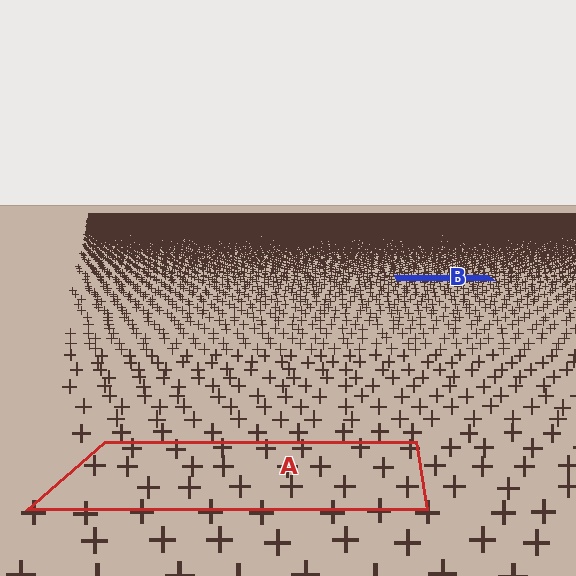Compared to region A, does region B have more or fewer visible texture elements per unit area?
Region B has more texture elements per unit area — they are packed more densely because it is farther away.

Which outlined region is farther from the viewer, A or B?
Region B is farther from the viewer — the texture elements inside it appear smaller and more densely packed.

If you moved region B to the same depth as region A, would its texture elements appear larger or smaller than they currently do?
They would appear larger. At a closer depth, the same texture elements are projected at a bigger on-screen size.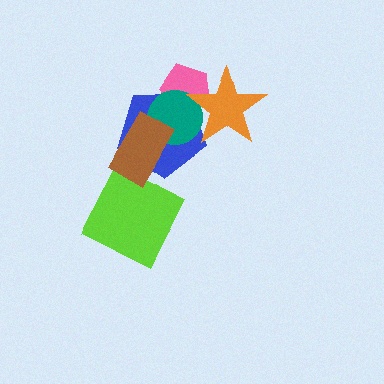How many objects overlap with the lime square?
0 objects overlap with the lime square.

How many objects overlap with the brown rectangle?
2 objects overlap with the brown rectangle.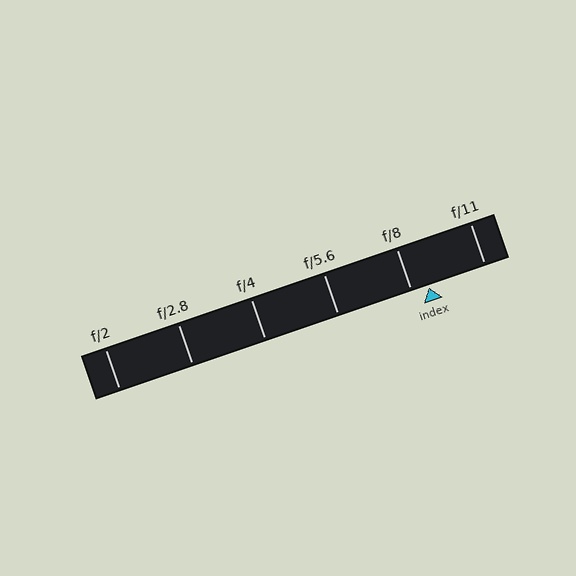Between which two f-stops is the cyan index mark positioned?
The index mark is between f/8 and f/11.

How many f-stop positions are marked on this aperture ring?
There are 6 f-stop positions marked.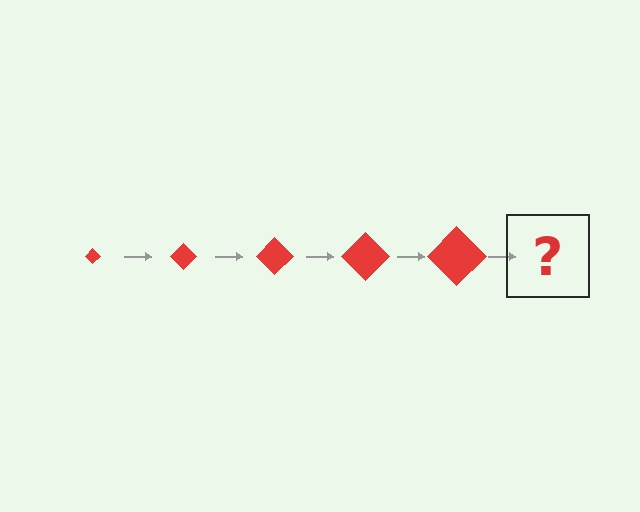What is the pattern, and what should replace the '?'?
The pattern is that the diamond gets progressively larger each step. The '?' should be a red diamond, larger than the previous one.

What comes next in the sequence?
The next element should be a red diamond, larger than the previous one.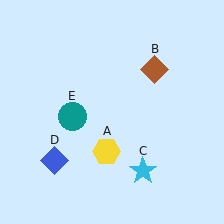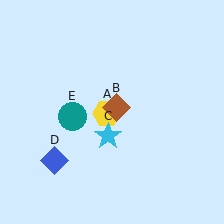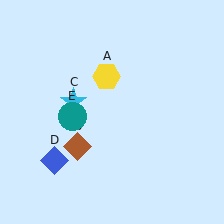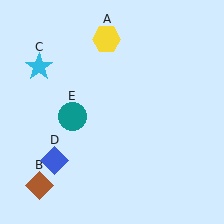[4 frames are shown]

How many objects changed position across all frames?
3 objects changed position: yellow hexagon (object A), brown diamond (object B), cyan star (object C).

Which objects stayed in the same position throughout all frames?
Blue diamond (object D) and teal circle (object E) remained stationary.